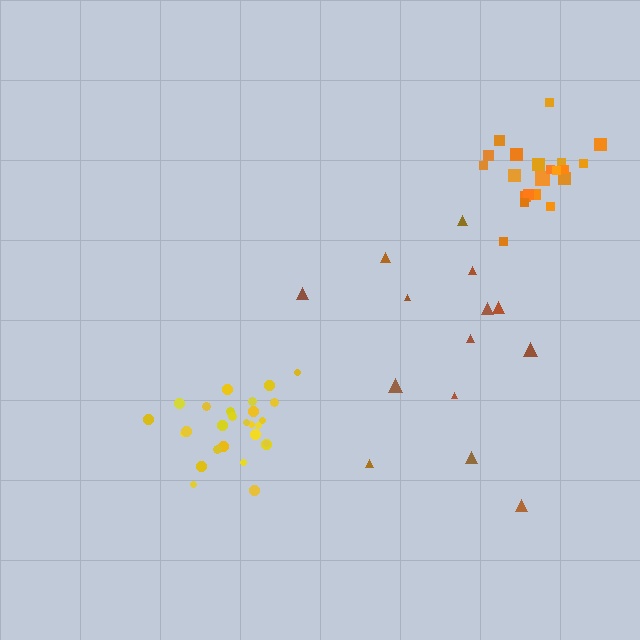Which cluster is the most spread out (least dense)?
Brown.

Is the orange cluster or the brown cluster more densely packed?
Orange.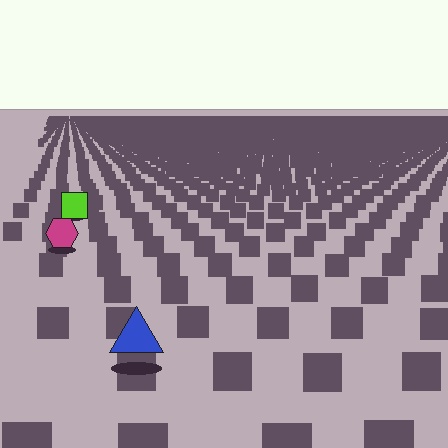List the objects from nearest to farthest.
From nearest to farthest: the blue triangle, the magenta hexagon, the lime square.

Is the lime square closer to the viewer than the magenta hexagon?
No. The magenta hexagon is closer — you can tell from the texture gradient: the ground texture is coarser near it.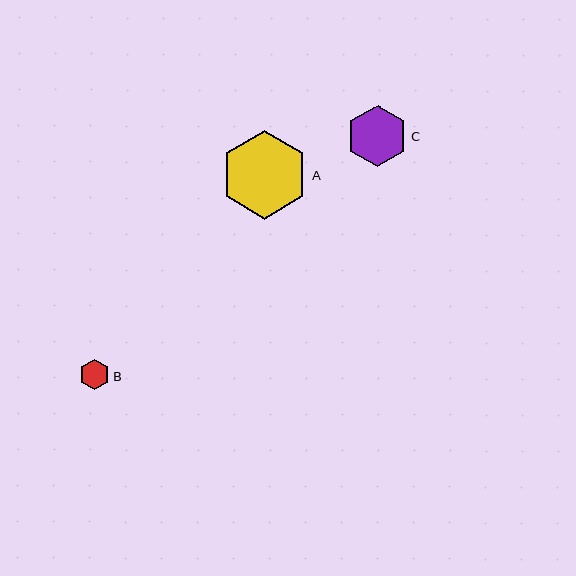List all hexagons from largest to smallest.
From largest to smallest: A, C, B.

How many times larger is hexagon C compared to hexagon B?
Hexagon C is approximately 2.1 times the size of hexagon B.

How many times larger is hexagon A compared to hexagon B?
Hexagon A is approximately 2.9 times the size of hexagon B.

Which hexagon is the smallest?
Hexagon B is the smallest with a size of approximately 30 pixels.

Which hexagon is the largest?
Hexagon A is the largest with a size of approximately 88 pixels.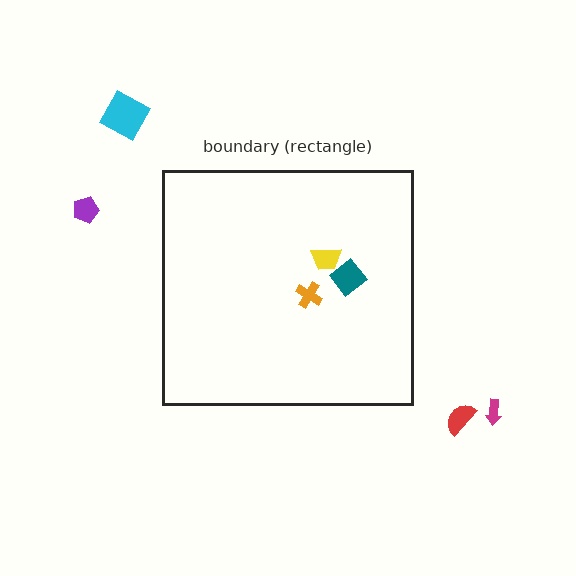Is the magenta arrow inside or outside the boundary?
Outside.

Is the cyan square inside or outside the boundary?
Outside.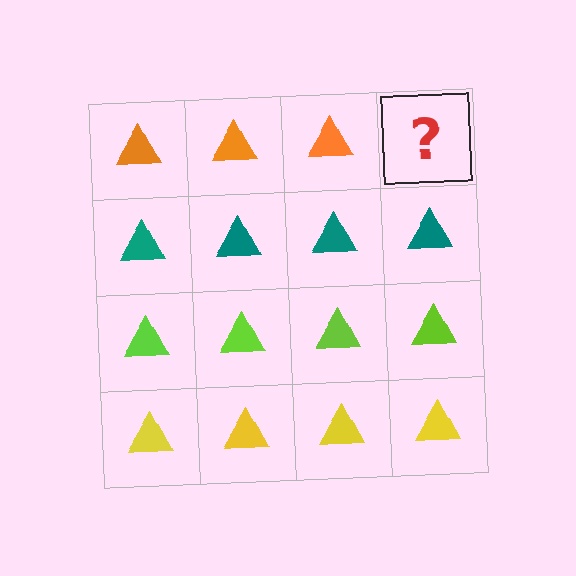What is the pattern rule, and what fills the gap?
The rule is that each row has a consistent color. The gap should be filled with an orange triangle.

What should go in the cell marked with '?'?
The missing cell should contain an orange triangle.